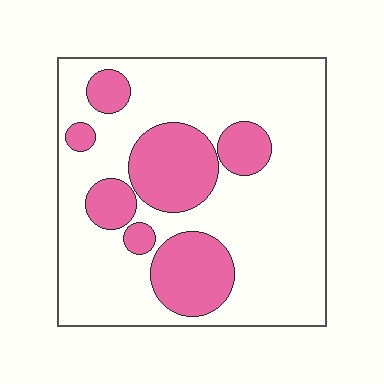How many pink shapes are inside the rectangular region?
7.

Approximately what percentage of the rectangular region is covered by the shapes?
Approximately 25%.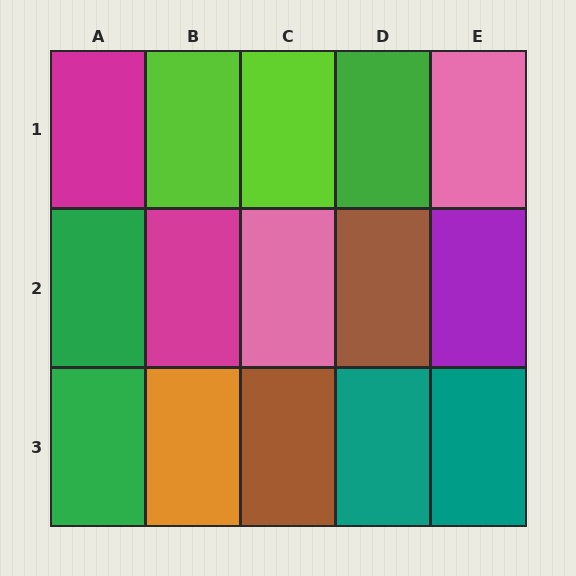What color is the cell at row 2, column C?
Pink.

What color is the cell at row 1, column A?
Magenta.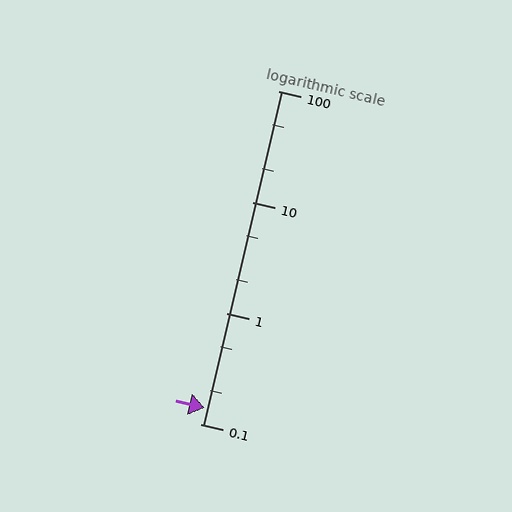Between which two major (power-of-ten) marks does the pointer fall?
The pointer is between 0.1 and 1.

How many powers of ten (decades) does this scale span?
The scale spans 3 decades, from 0.1 to 100.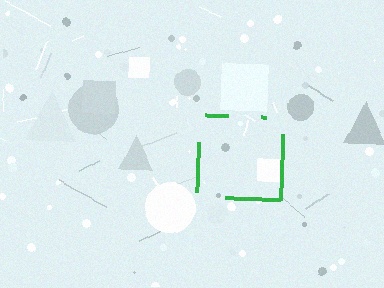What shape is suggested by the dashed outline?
The dashed outline suggests a square.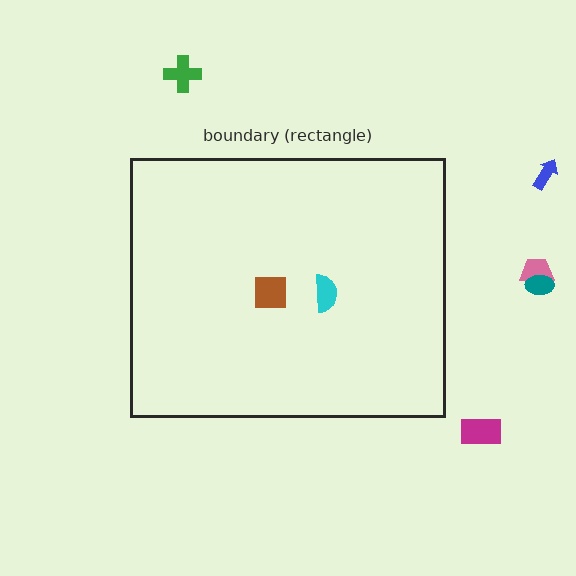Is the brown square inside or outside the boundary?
Inside.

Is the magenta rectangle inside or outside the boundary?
Outside.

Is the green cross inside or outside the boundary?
Outside.